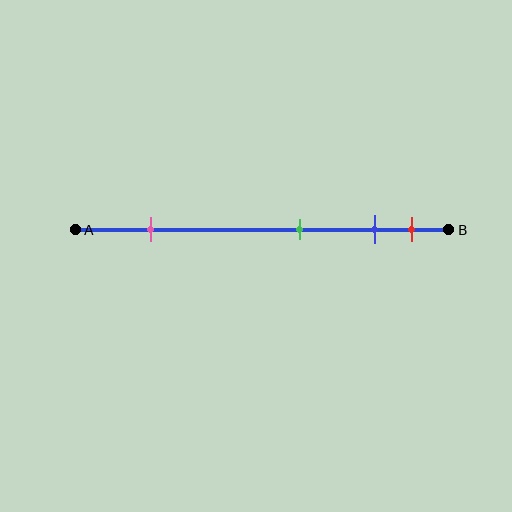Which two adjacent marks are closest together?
The blue and red marks are the closest adjacent pair.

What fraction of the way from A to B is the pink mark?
The pink mark is approximately 20% (0.2) of the way from A to B.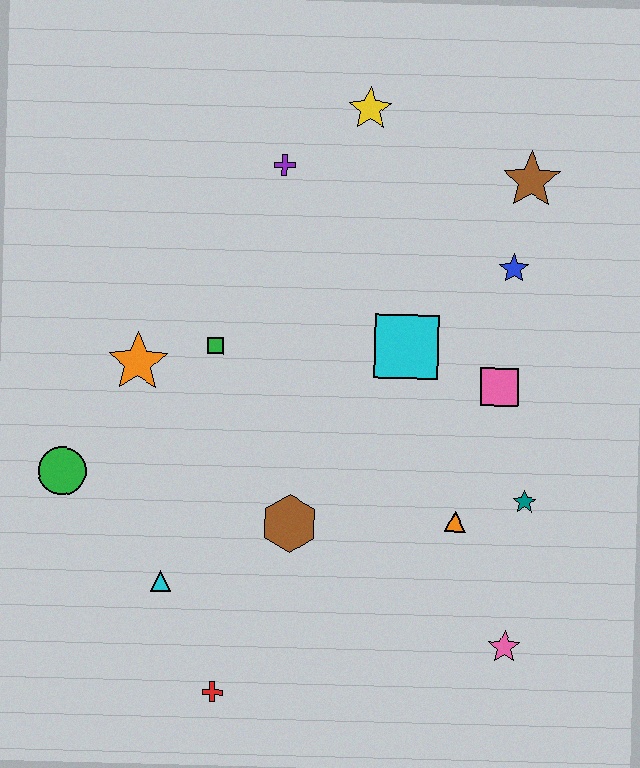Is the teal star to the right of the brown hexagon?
Yes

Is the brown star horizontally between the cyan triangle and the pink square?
No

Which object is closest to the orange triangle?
The teal star is closest to the orange triangle.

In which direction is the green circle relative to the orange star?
The green circle is below the orange star.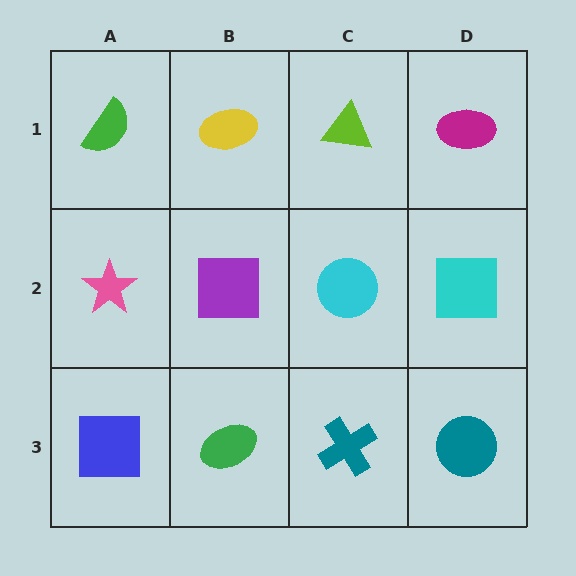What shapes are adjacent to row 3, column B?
A purple square (row 2, column B), a blue square (row 3, column A), a teal cross (row 3, column C).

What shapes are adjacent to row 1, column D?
A cyan square (row 2, column D), a lime triangle (row 1, column C).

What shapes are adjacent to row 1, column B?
A purple square (row 2, column B), a green semicircle (row 1, column A), a lime triangle (row 1, column C).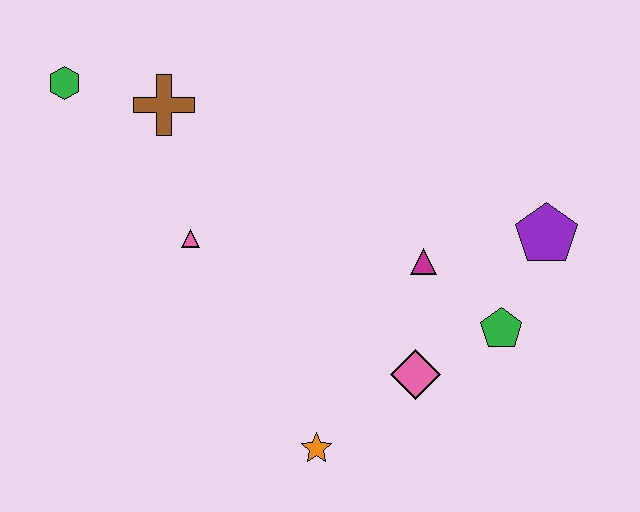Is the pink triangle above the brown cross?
No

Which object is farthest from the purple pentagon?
The green hexagon is farthest from the purple pentagon.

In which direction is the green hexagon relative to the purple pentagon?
The green hexagon is to the left of the purple pentagon.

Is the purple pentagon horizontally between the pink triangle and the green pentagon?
No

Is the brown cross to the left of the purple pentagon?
Yes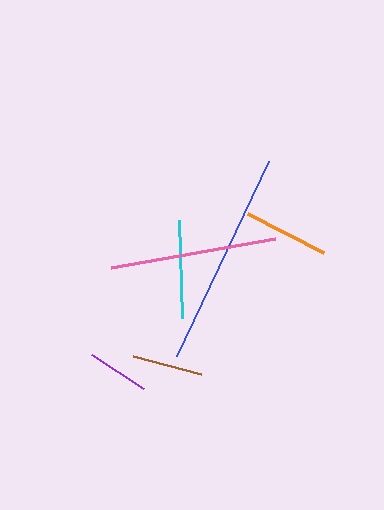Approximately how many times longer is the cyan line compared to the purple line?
The cyan line is approximately 1.6 times the length of the purple line.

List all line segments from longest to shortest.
From longest to shortest: blue, pink, cyan, orange, brown, purple.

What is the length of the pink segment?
The pink segment is approximately 167 pixels long.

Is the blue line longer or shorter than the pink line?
The blue line is longer than the pink line.